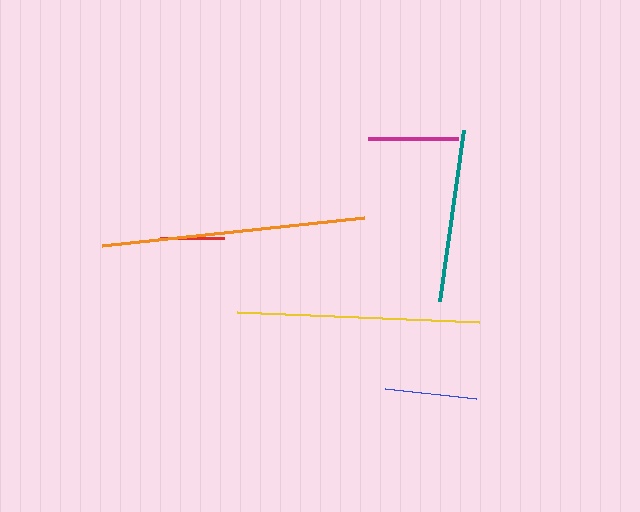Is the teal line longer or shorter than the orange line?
The orange line is longer than the teal line.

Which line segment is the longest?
The orange line is the longest at approximately 264 pixels.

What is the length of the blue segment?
The blue segment is approximately 92 pixels long.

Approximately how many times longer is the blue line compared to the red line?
The blue line is approximately 1.4 times the length of the red line.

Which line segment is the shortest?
The red line is the shortest at approximately 64 pixels.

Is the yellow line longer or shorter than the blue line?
The yellow line is longer than the blue line.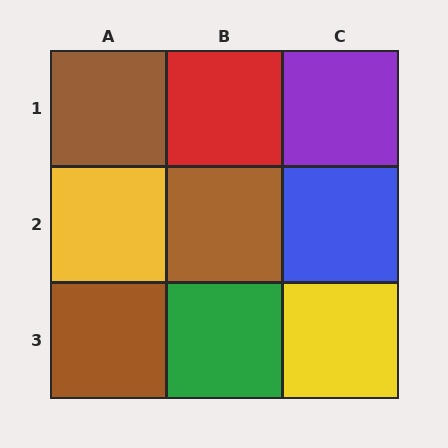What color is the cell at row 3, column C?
Yellow.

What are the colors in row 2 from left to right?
Yellow, brown, blue.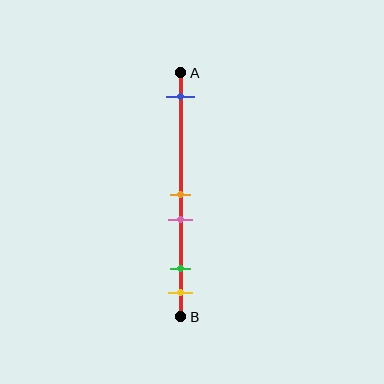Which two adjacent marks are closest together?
The orange and pink marks are the closest adjacent pair.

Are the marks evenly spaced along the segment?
No, the marks are not evenly spaced.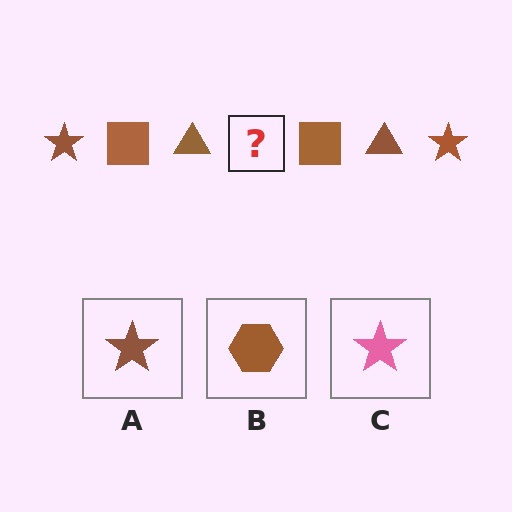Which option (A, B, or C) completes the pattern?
A.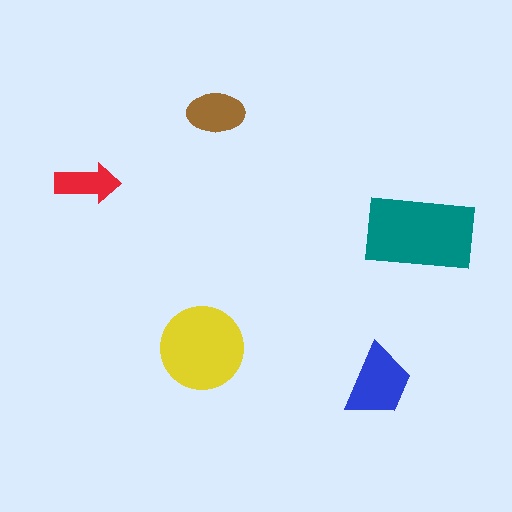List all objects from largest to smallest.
The teal rectangle, the yellow circle, the blue trapezoid, the brown ellipse, the red arrow.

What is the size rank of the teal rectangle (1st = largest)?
1st.